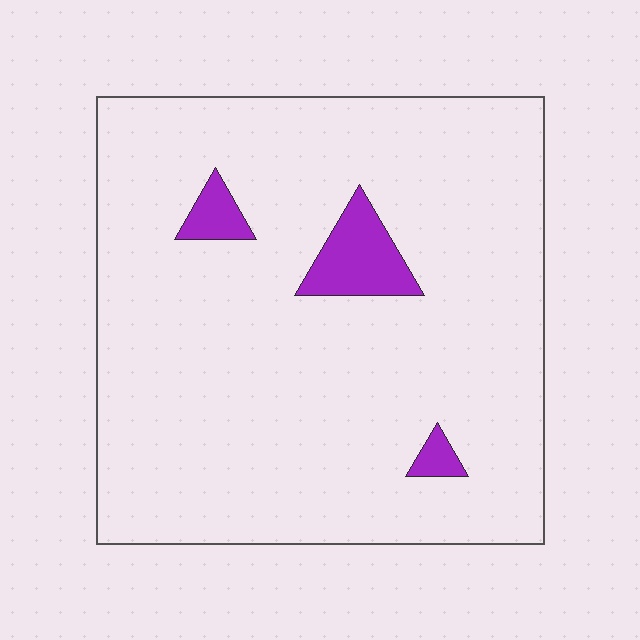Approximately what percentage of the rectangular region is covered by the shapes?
Approximately 5%.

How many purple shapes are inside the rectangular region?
3.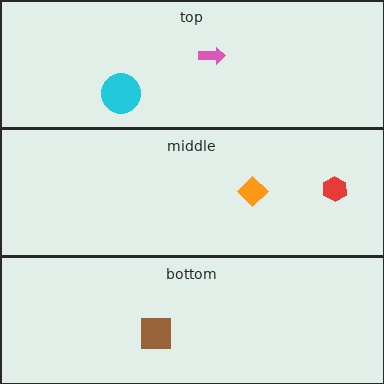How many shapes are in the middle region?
2.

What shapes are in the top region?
The cyan circle, the pink arrow.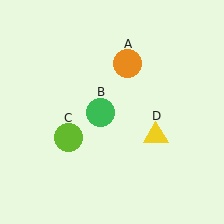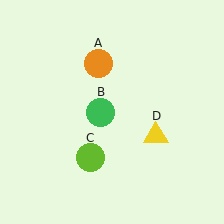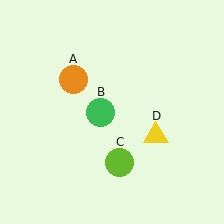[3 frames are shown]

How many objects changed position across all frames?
2 objects changed position: orange circle (object A), lime circle (object C).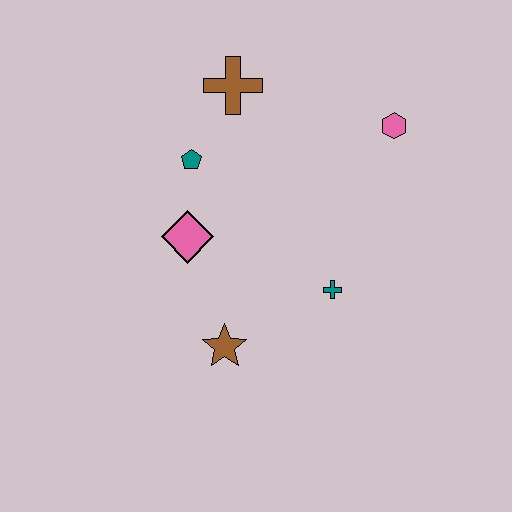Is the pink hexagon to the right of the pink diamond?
Yes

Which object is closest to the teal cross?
The brown star is closest to the teal cross.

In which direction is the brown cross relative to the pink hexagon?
The brown cross is to the left of the pink hexagon.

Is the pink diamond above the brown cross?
No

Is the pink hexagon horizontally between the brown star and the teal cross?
No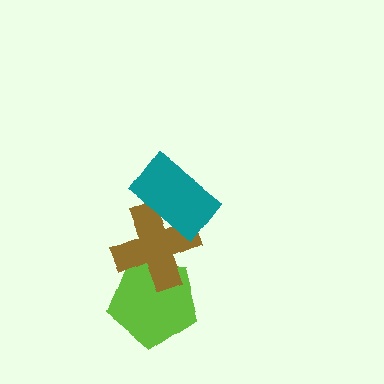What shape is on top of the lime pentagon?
The brown cross is on top of the lime pentagon.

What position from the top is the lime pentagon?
The lime pentagon is 3rd from the top.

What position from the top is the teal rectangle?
The teal rectangle is 1st from the top.